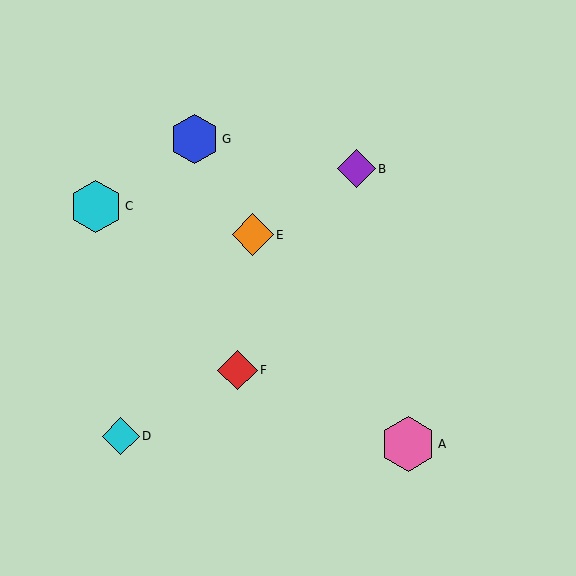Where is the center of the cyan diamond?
The center of the cyan diamond is at (121, 436).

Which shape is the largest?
The pink hexagon (labeled A) is the largest.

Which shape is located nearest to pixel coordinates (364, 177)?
The purple diamond (labeled B) at (356, 169) is nearest to that location.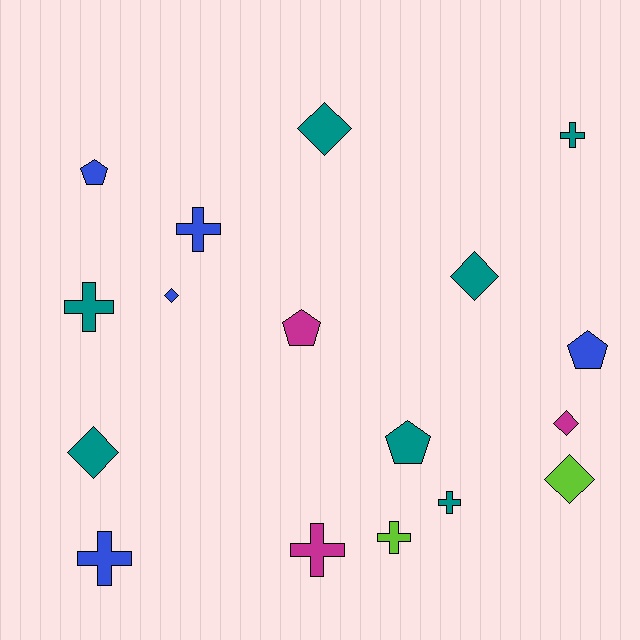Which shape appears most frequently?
Cross, with 7 objects.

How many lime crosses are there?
There is 1 lime cross.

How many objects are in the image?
There are 17 objects.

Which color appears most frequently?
Teal, with 7 objects.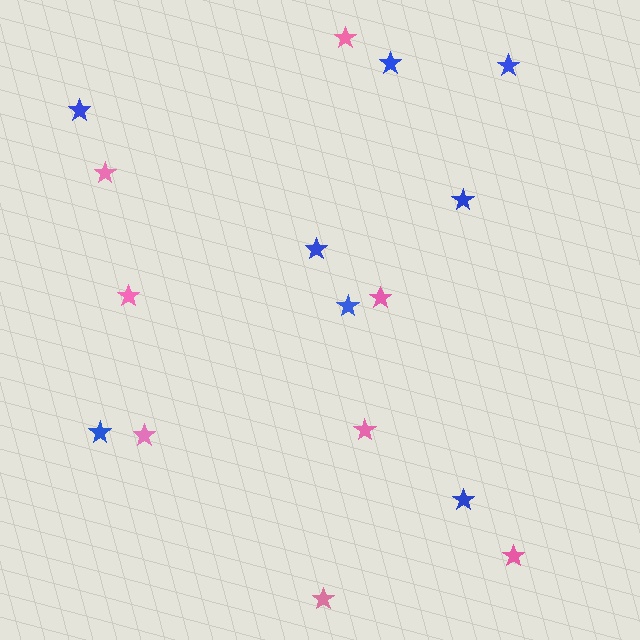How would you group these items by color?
There are 2 groups: one group of blue stars (8) and one group of pink stars (8).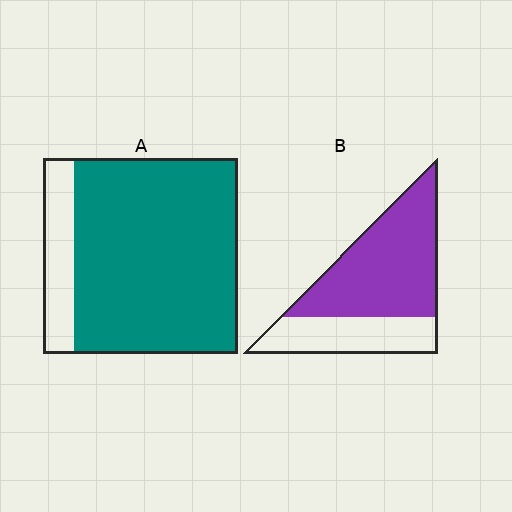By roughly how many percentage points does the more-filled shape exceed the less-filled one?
By roughly 20 percentage points (A over B).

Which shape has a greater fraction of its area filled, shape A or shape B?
Shape A.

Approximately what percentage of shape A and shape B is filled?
A is approximately 85% and B is approximately 65%.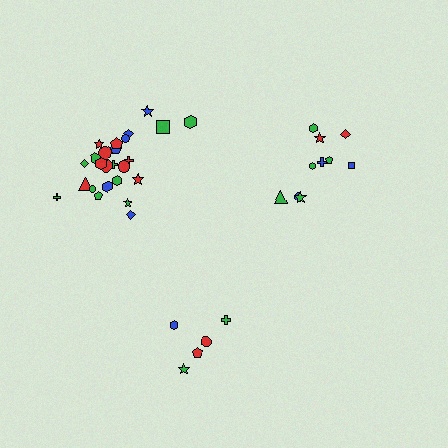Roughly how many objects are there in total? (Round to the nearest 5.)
Roughly 40 objects in total.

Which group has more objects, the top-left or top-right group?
The top-left group.